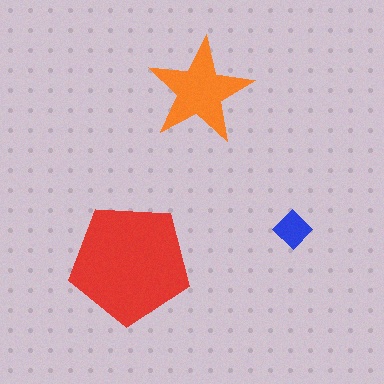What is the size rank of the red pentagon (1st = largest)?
1st.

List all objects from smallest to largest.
The blue diamond, the orange star, the red pentagon.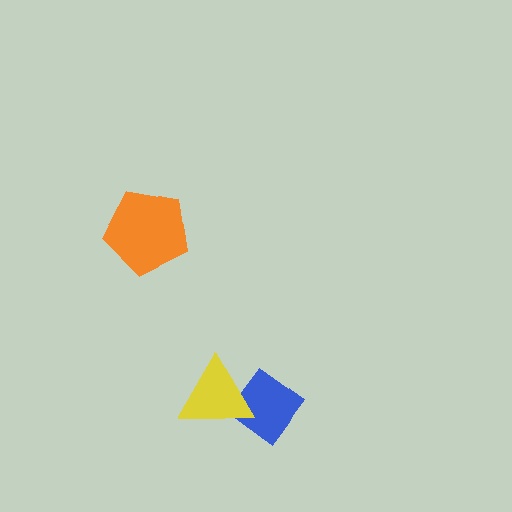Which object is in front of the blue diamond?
The yellow triangle is in front of the blue diamond.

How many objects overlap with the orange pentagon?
0 objects overlap with the orange pentagon.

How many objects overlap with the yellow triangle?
1 object overlaps with the yellow triangle.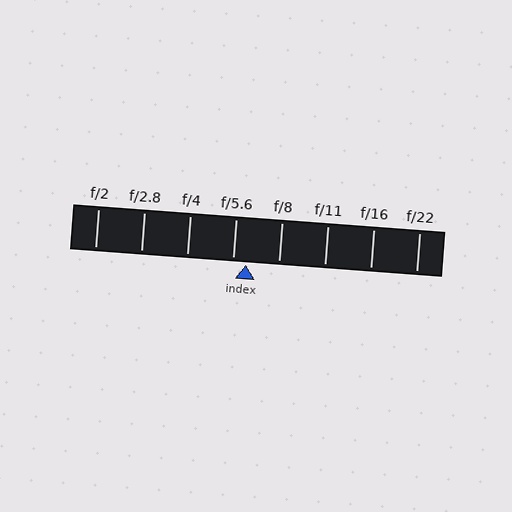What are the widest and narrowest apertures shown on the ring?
The widest aperture shown is f/2 and the narrowest is f/22.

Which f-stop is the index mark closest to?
The index mark is closest to f/5.6.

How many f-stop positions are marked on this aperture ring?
There are 8 f-stop positions marked.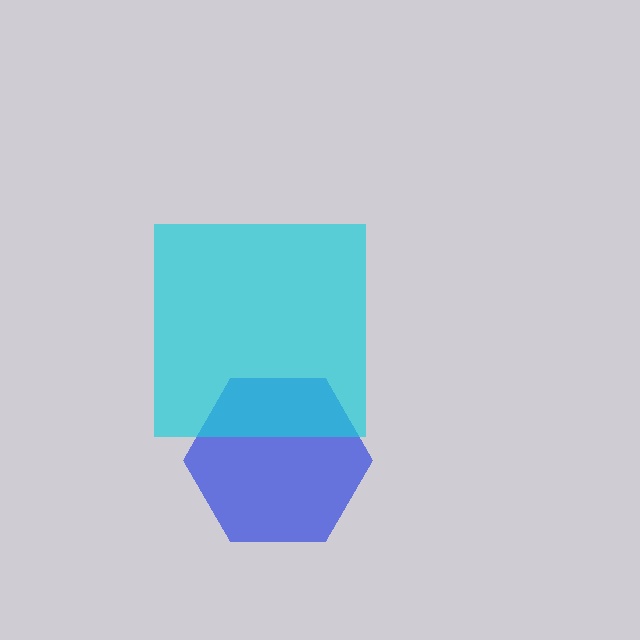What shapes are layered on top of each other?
The layered shapes are: a blue hexagon, a cyan square.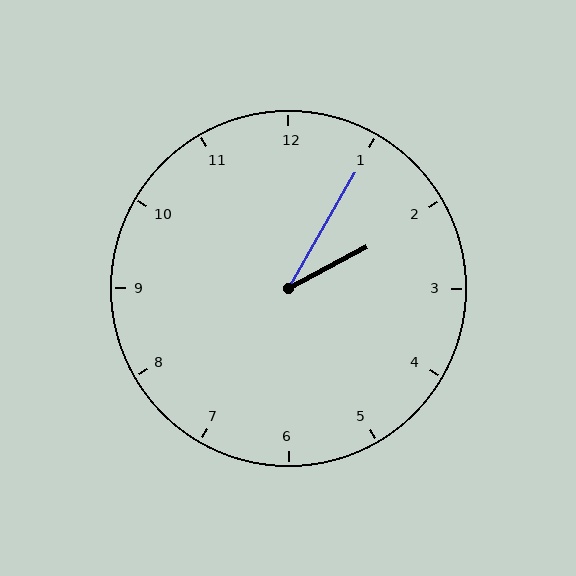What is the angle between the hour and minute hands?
Approximately 32 degrees.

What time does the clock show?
2:05.